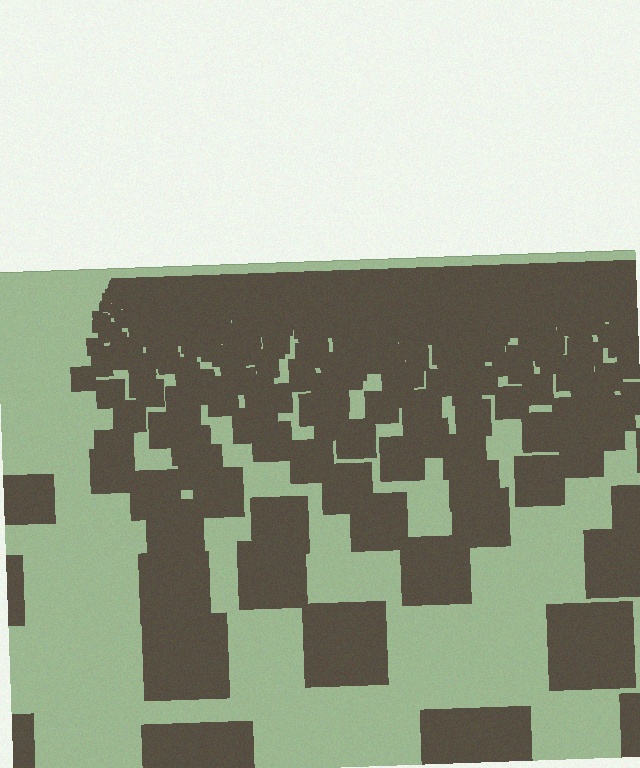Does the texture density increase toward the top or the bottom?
Density increases toward the top.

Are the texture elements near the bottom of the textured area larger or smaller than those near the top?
Larger. Near the bottom, elements are closer to the viewer and appear at a bigger on-screen size.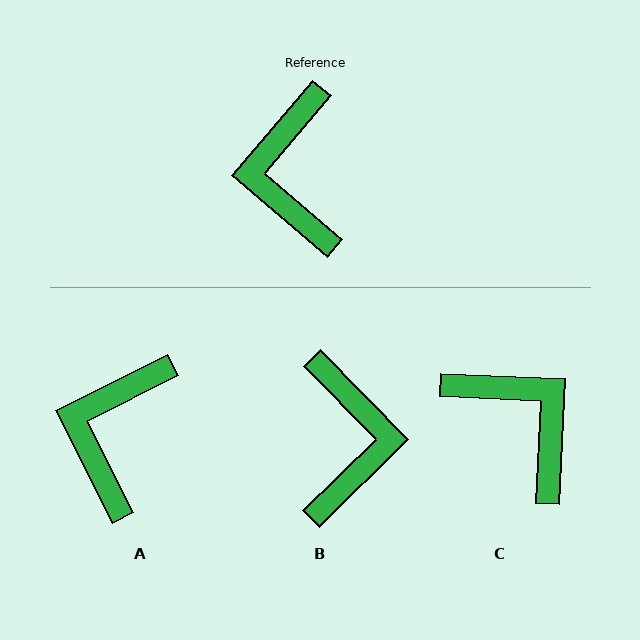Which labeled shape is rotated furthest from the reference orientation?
B, about 175 degrees away.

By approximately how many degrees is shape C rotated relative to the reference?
Approximately 142 degrees clockwise.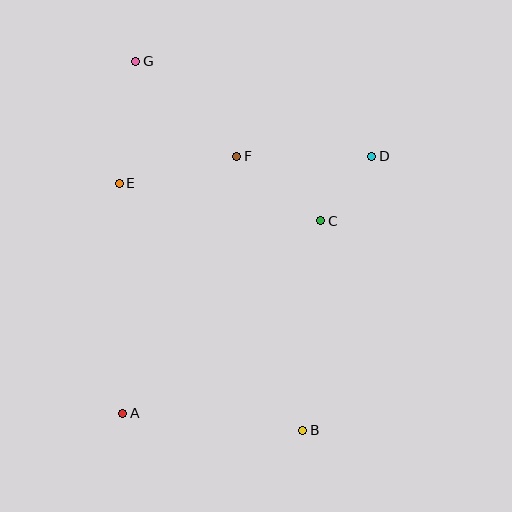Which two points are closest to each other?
Points C and D are closest to each other.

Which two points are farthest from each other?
Points B and G are farthest from each other.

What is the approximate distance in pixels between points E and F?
The distance between E and F is approximately 120 pixels.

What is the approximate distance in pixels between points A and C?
The distance between A and C is approximately 276 pixels.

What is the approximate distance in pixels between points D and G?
The distance between D and G is approximately 255 pixels.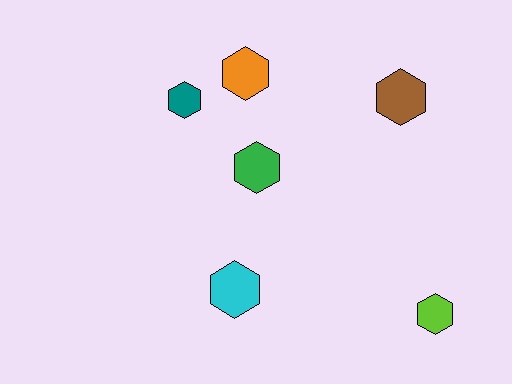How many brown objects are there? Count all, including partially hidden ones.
There is 1 brown object.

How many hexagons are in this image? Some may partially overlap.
There are 6 hexagons.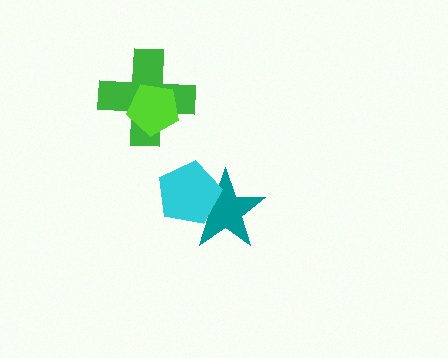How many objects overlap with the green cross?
1 object overlaps with the green cross.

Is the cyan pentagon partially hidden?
No, no other shape covers it.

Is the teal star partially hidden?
Yes, it is partially covered by another shape.